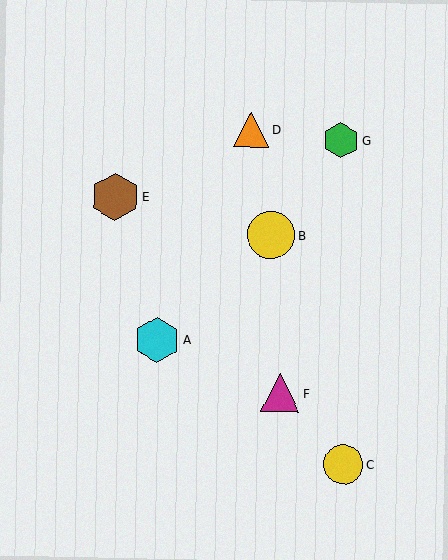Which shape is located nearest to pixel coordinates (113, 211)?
The brown hexagon (labeled E) at (115, 197) is nearest to that location.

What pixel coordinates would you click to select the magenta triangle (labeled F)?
Click at (280, 393) to select the magenta triangle F.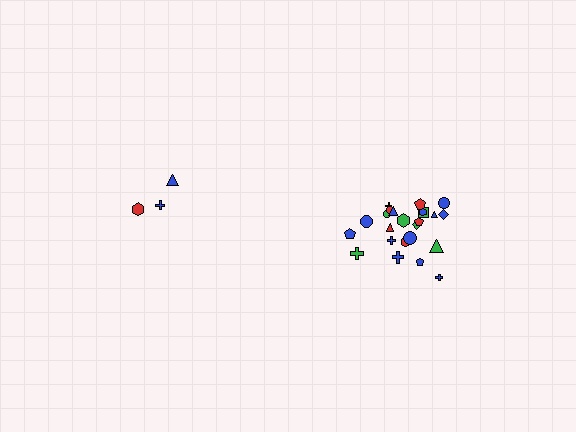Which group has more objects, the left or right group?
The right group.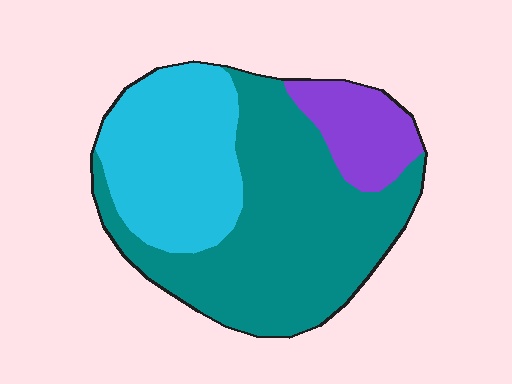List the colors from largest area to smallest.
From largest to smallest: teal, cyan, purple.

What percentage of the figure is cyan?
Cyan takes up about one third (1/3) of the figure.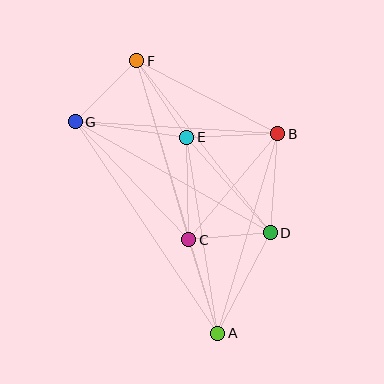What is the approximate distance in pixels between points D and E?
The distance between D and E is approximately 127 pixels.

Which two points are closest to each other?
Points C and D are closest to each other.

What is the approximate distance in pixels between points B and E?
The distance between B and E is approximately 92 pixels.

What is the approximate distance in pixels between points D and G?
The distance between D and G is approximately 224 pixels.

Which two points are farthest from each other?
Points A and F are farthest from each other.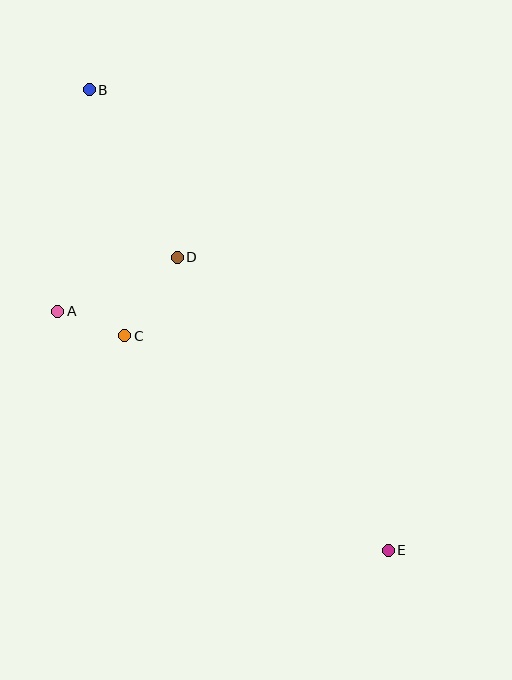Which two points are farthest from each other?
Points B and E are farthest from each other.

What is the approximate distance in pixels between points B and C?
The distance between B and C is approximately 248 pixels.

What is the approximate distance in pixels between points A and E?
The distance between A and E is approximately 408 pixels.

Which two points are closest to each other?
Points A and C are closest to each other.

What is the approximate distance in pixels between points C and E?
The distance between C and E is approximately 340 pixels.